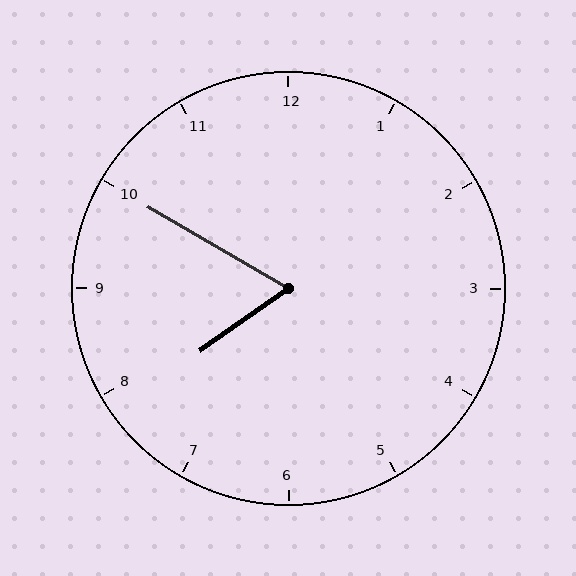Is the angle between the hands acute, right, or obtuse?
It is acute.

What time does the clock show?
7:50.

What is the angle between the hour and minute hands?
Approximately 65 degrees.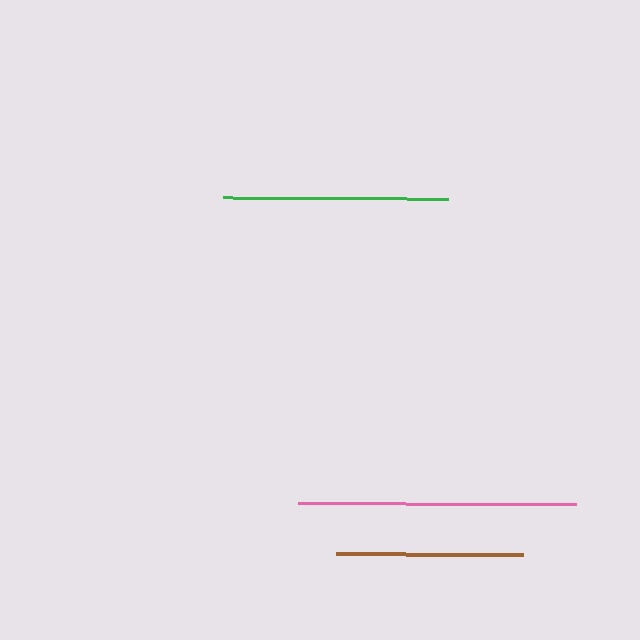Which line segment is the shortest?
The brown line is the shortest at approximately 187 pixels.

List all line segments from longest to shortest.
From longest to shortest: pink, green, brown.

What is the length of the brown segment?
The brown segment is approximately 187 pixels long.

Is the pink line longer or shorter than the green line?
The pink line is longer than the green line.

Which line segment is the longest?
The pink line is the longest at approximately 278 pixels.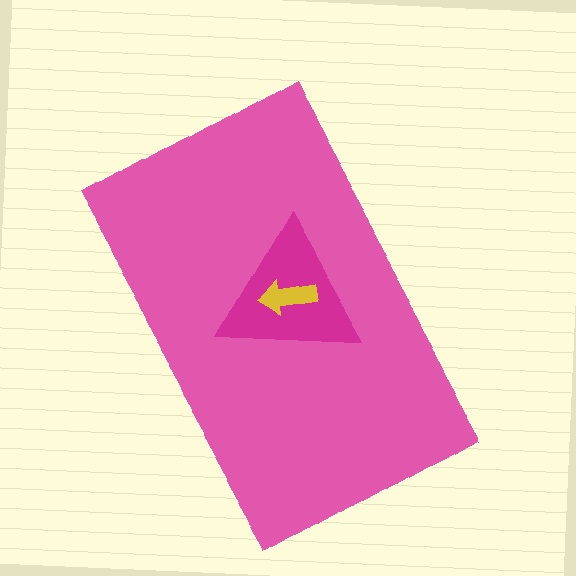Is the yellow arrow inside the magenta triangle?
Yes.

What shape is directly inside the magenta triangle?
The yellow arrow.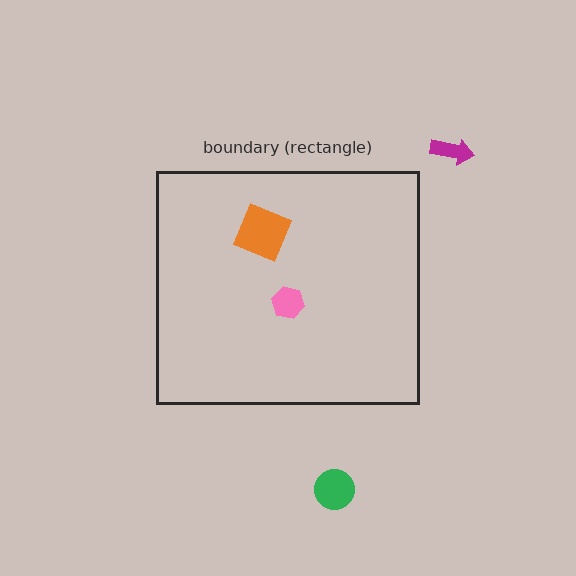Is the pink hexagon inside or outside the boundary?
Inside.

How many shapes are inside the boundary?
2 inside, 2 outside.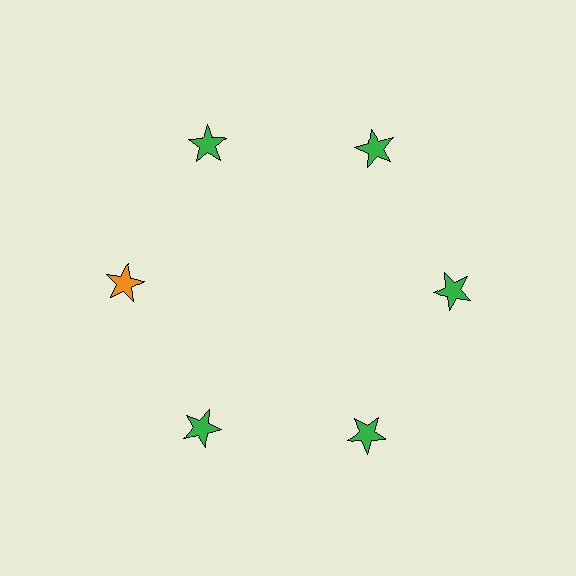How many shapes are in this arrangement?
There are 6 shapes arranged in a ring pattern.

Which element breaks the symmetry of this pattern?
The orange star at roughly the 9 o'clock position breaks the symmetry. All other shapes are green stars.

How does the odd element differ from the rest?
It has a different color: orange instead of green.